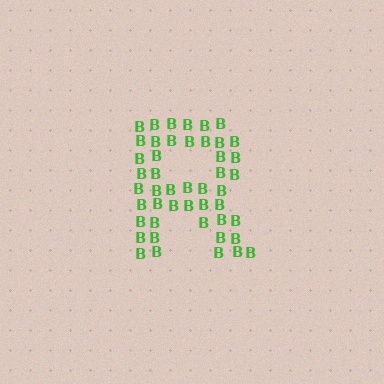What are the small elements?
The small elements are letter B's.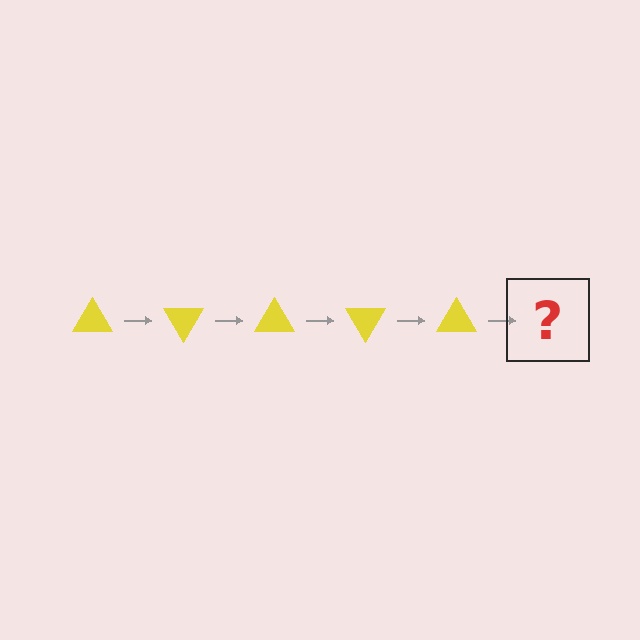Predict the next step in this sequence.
The next step is a yellow triangle rotated 300 degrees.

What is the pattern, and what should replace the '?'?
The pattern is that the triangle rotates 60 degrees each step. The '?' should be a yellow triangle rotated 300 degrees.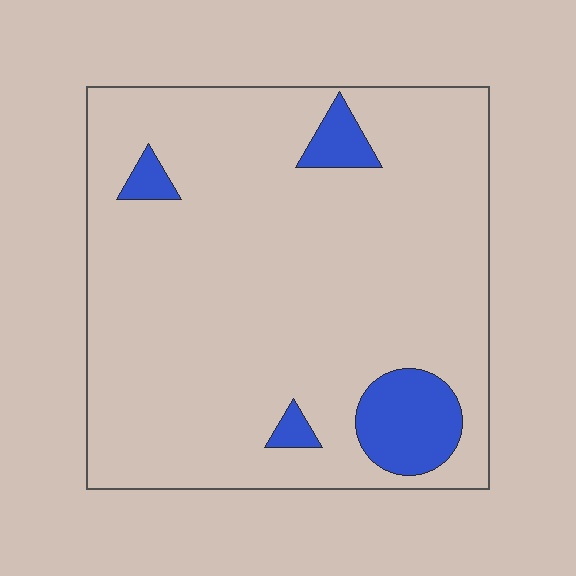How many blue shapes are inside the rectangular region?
4.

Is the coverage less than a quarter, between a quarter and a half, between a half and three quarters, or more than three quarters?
Less than a quarter.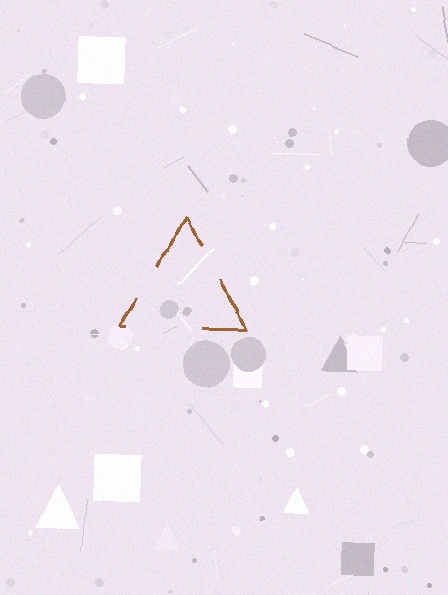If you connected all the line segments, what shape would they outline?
They would outline a triangle.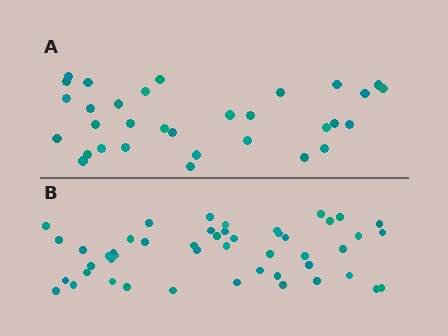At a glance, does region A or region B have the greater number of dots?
Region B (the bottom region) has more dots.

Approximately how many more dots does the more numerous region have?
Region B has approximately 15 more dots than region A.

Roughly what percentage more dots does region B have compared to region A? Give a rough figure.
About 50% more.